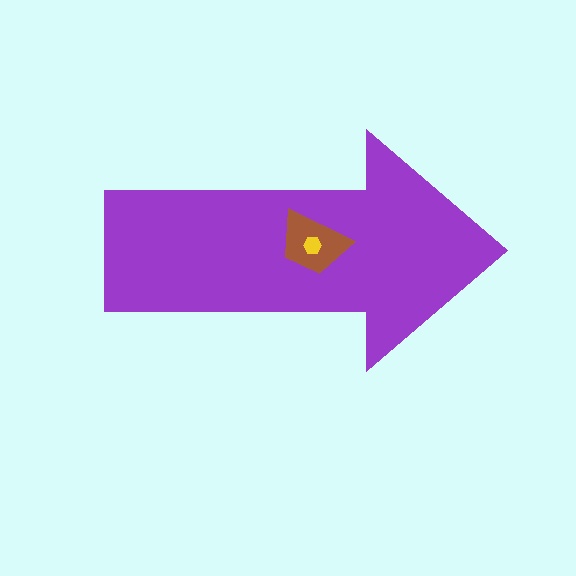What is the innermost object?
The yellow hexagon.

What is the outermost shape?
The purple arrow.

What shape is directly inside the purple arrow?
The brown trapezoid.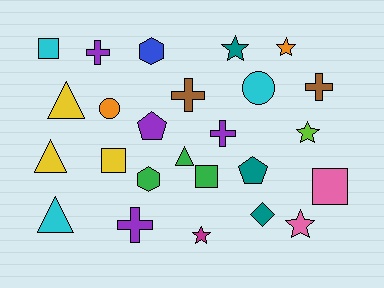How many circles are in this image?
There are 2 circles.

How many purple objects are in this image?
There are 4 purple objects.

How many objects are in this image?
There are 25 objects.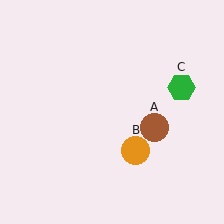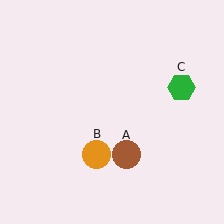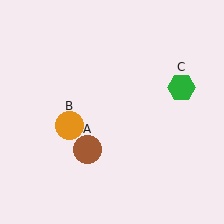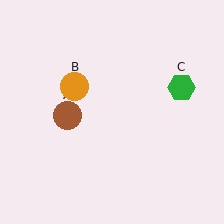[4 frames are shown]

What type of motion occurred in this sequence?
The brown circle (object A), orange circle (object B) rotated clockwise around the center of the scene.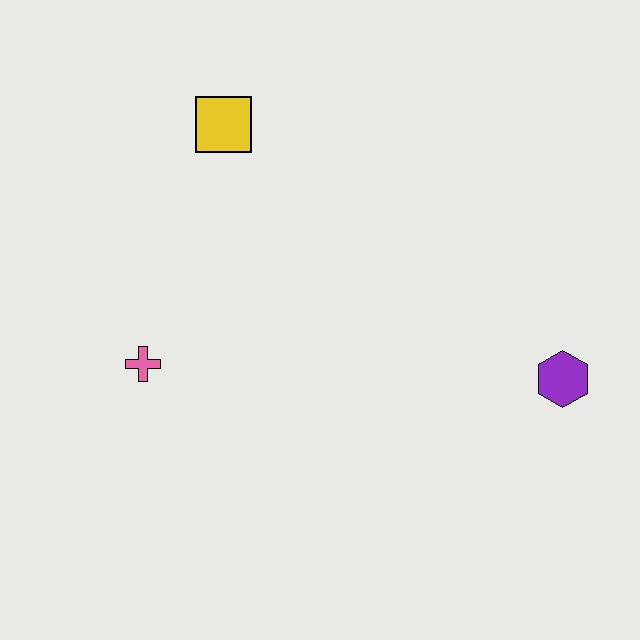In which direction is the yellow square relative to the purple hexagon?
The yellow square is to the left of the purple hexagon.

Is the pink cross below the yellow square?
Yes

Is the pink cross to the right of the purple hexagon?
No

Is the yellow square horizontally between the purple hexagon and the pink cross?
Yes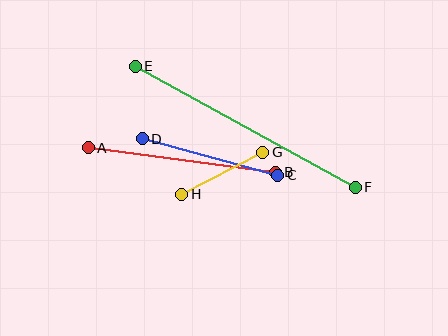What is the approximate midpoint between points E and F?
The midpoint is at approximately (245, 127) pixels.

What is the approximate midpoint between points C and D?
The midpoint is at approximately (210, 157) pixels.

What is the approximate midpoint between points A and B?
The midpoint is at approximately (182, 160) pixels.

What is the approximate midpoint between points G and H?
The midpoint is at approximately (222, 173) pixels.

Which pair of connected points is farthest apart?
Points E and F are farthest apart.